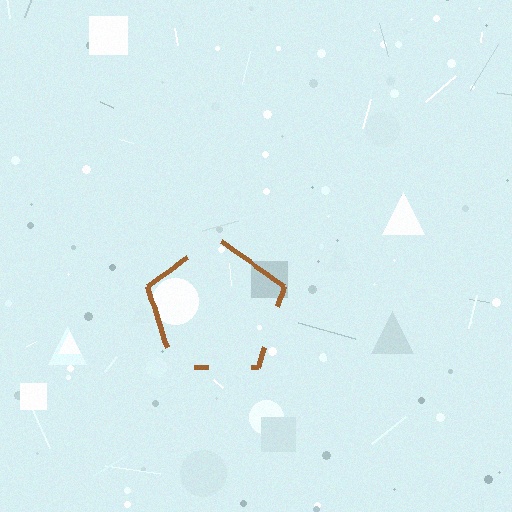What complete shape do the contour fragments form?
The contour fragments form a pentagon.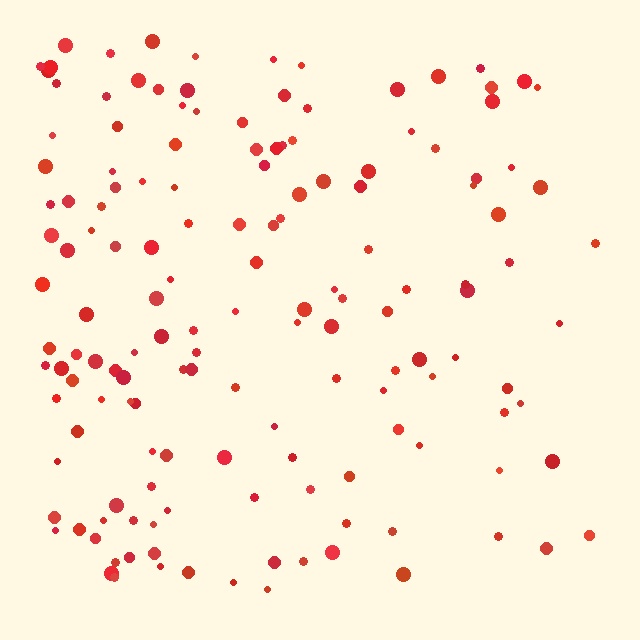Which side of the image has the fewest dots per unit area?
The right.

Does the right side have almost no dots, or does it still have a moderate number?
Still a moderate number, just noticeably fewer than the left.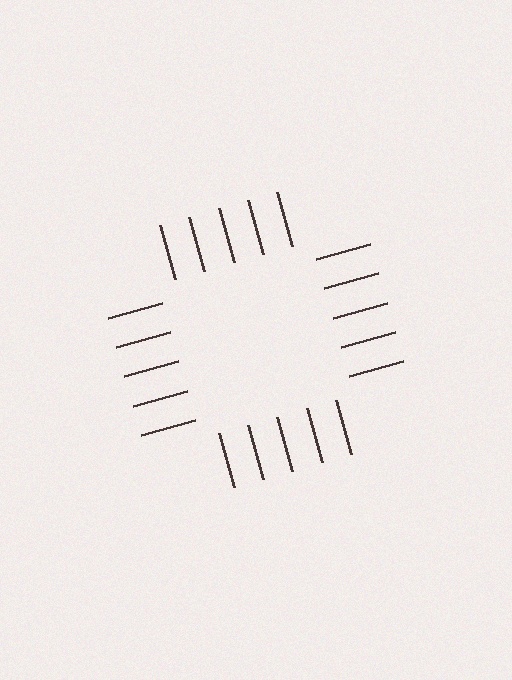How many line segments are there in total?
20 — 5 along each of the 4 edges.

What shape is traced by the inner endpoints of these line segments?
An illusory square — the line segments terminate on its edges but no continuous stroke is drawn.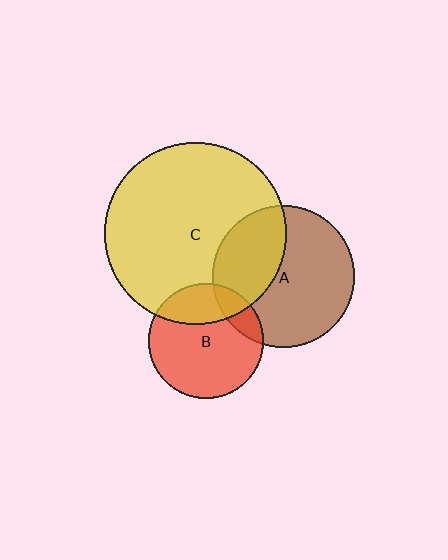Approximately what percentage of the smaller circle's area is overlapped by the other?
Approximately 35%.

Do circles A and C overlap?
Yes.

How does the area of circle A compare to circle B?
Approximately 1.5 times.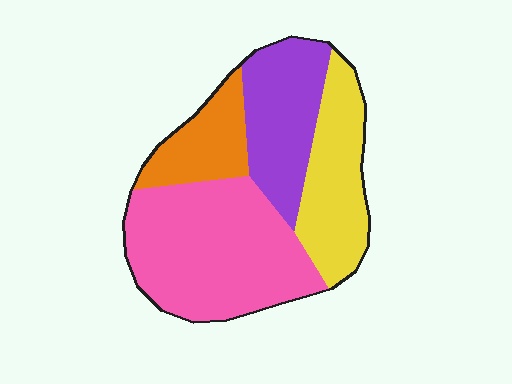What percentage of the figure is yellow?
Yellow takes up about one fifth (1/5) of the figure.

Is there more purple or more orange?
Purple.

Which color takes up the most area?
Pink, at roughly 40%.